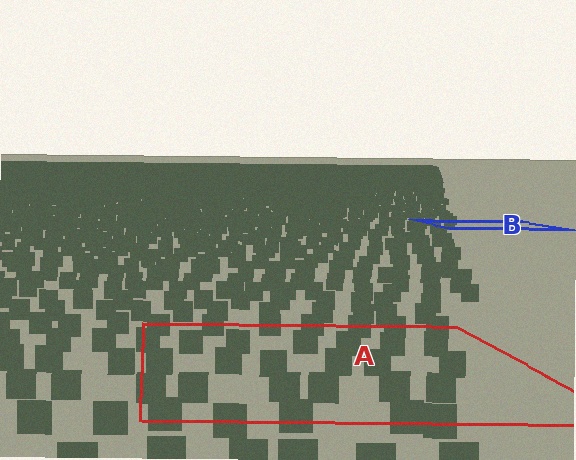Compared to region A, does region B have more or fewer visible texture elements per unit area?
Region B has more texture elements per unit area — they are packed more densely because it is farther away.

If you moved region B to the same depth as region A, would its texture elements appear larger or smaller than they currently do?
They would appear larger. At a closer depth, the same texture elements are projected at a bigger on-screen size.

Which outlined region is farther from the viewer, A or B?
Region B is farther from the viewer — the texture elements inside it appear smaller and more densely packed.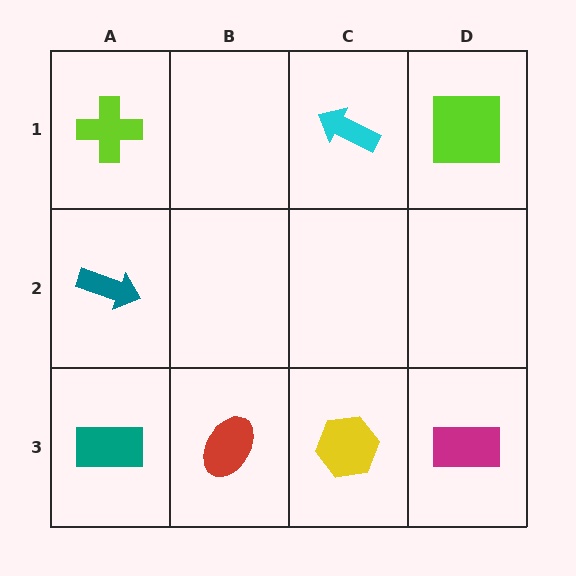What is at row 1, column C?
A cyan arrow.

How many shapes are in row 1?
3 shapes.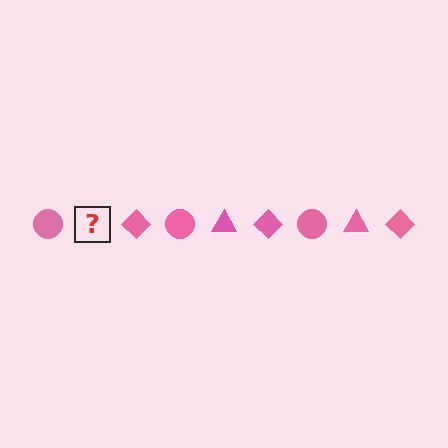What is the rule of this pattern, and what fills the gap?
The rule is that the pattern cycles through circle, triangle, diamond shapes in pink. The gap should be filled with a pink triangle.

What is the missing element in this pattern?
The missing element is a pink triangle.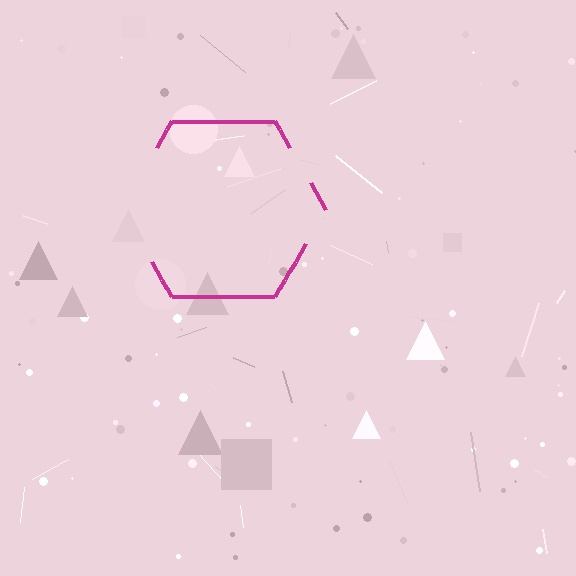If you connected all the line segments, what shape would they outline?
They would outline a hexagon.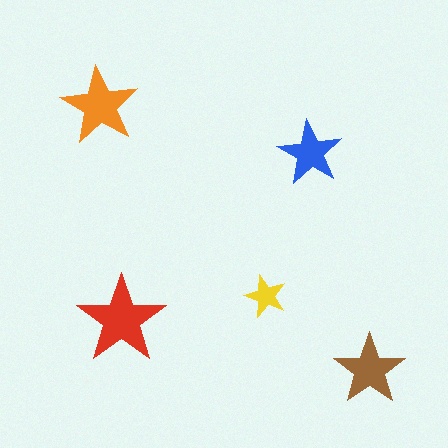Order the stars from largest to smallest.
the red one, the orange one, the brown one, the blue one, the yellow one.